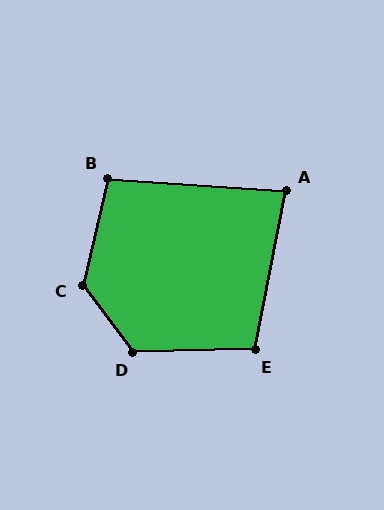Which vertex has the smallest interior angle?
A, at approximately 83 degrees.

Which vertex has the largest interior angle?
C, at approximately 130 degrees.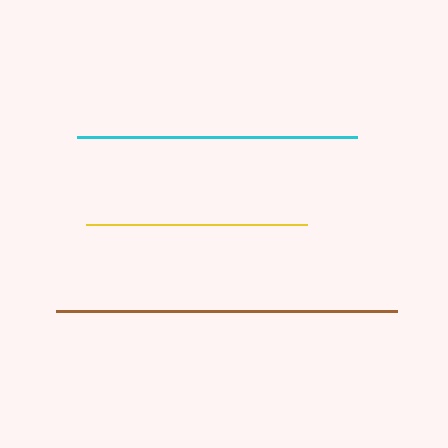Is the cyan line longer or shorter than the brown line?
The brown line is longer than the cyan line.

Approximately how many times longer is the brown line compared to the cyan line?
The brown line is approximately 1.2 times the length of the cyan line.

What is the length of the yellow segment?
The yellow segment is approximately 221 pixels long.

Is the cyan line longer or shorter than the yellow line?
The cyan line is longer than the yellow line.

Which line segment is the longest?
The brown line is the longest at approximately 341 pixels.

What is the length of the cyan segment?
The cyan segment is approximately 280 pixels long.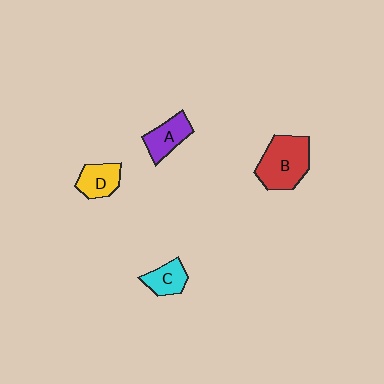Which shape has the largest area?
Shape B (red).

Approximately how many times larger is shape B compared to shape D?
Approximately 1.8 times.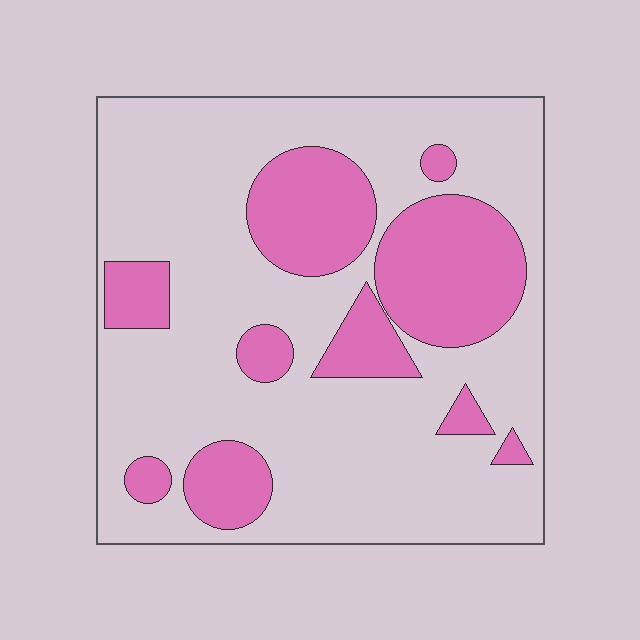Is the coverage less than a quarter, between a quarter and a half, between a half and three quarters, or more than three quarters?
Between a quarter and a half.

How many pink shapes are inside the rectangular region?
10.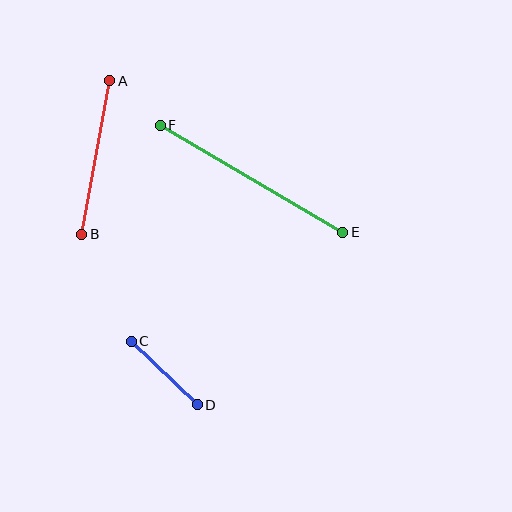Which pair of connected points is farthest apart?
Points E and F are farthest apart.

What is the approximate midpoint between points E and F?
The midpoint is at approximately (251, 179) pixels.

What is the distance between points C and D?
The distance is approximately 91 pixels.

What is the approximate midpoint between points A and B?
The midpoint is at approximately (96, 157) pixels.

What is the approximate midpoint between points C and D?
The midpoint is at approximately (164, 373) pixels.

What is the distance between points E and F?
The distance is approximately 211 pixels.